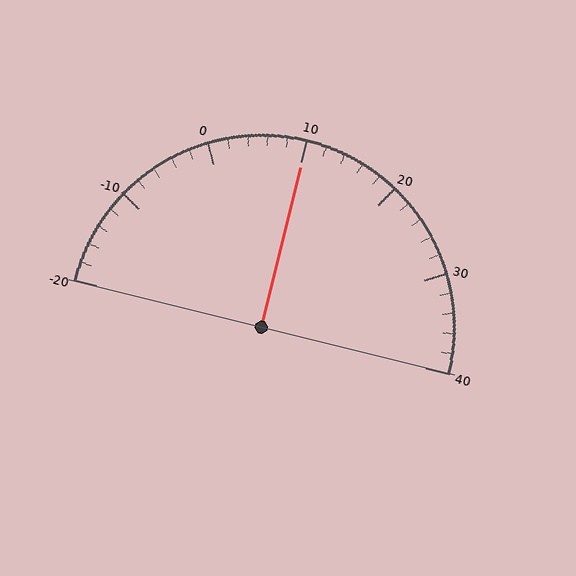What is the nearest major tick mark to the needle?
The nearest major tick mark is 10.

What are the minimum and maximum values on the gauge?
The gauge ranges from -20 to 40.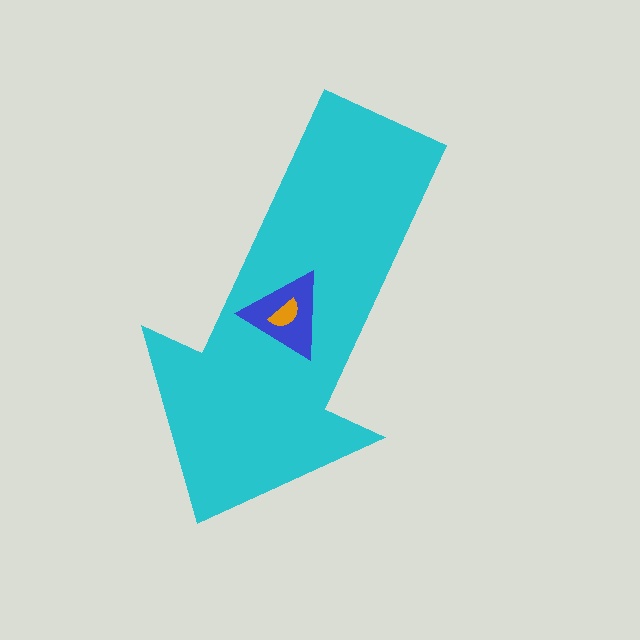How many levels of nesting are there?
3.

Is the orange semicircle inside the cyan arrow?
Yes.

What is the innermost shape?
The orange semicircle.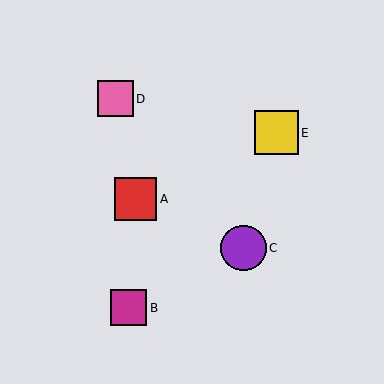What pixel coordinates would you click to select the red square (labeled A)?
Click at (135, 199) to select the red square A.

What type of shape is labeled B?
Shape B is a magenta square.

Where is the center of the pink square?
The center of the pink square is at (115, 99).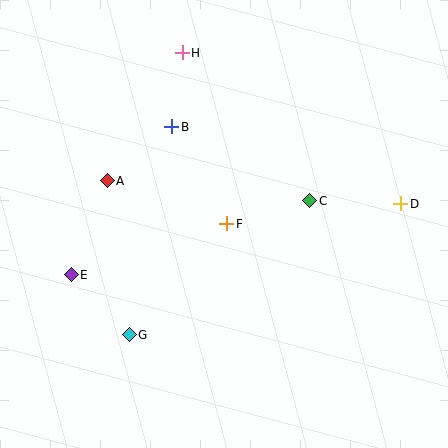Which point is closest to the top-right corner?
Point D is closest to the top-right corner.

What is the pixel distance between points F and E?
The distance between F and E is 164 pixels.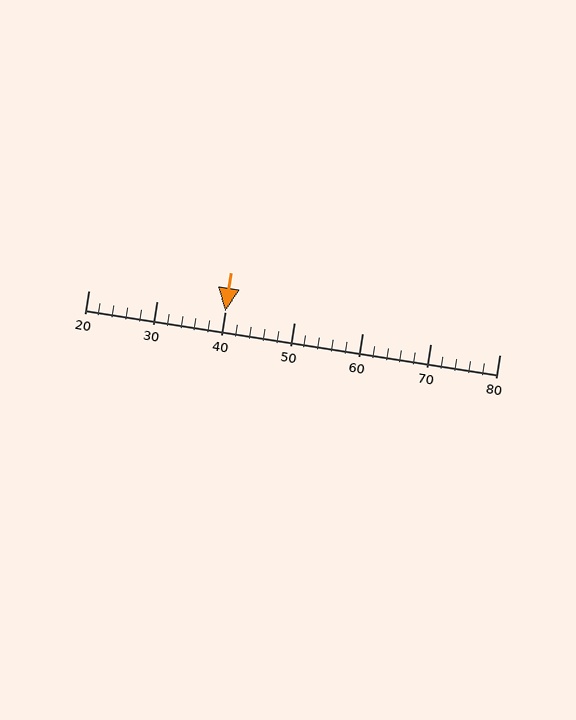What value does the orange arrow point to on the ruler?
The orange arrow points to approximately 40.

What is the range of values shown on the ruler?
The ruler shows values from 20 to 80.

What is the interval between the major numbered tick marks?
The major tick marks are spaced 10 units apart.